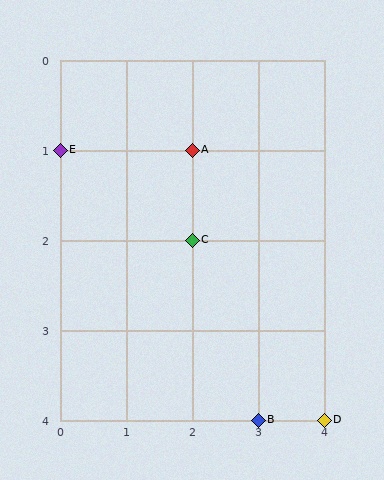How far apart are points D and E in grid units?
Points D and E are 4 columns and 3 rows apart (about 5.0 grid units diagonally).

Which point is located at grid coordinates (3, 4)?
Point B is at (3, 4).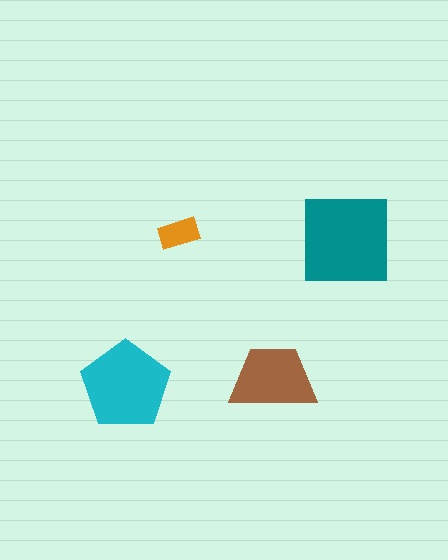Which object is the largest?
The teal square.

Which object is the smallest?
The orange rectangle.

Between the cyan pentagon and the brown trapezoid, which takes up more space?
The cyan pentagon.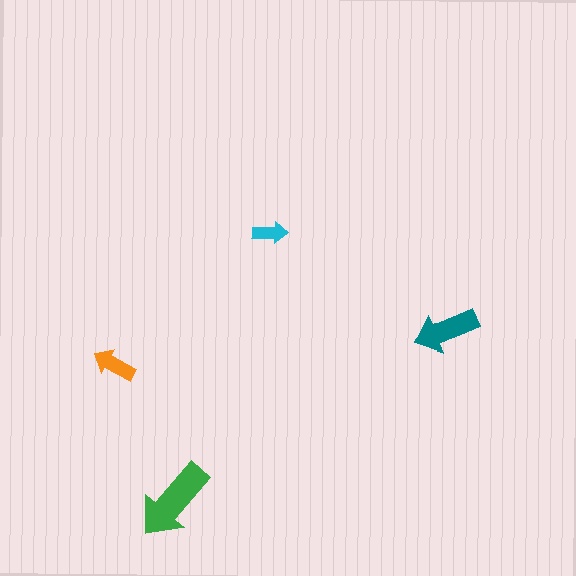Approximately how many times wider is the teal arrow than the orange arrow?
About 1.5 times wider.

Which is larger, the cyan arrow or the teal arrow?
The teal one.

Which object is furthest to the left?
The orange arrow is leftmost.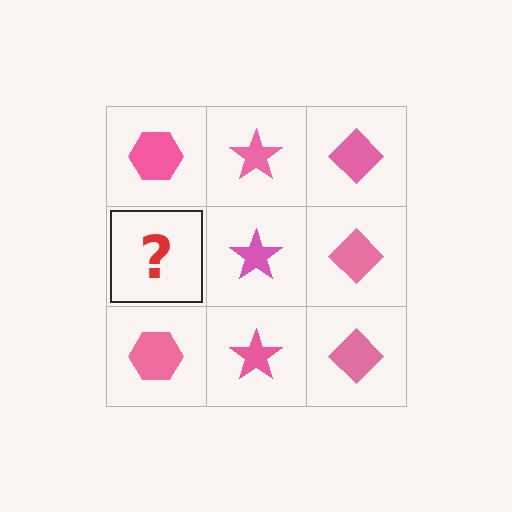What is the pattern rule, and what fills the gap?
The rule is that each column has a consistent shape. The gap should be filled with a pink hexagon.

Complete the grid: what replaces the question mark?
The question mark should be replaced with a pink hexagon.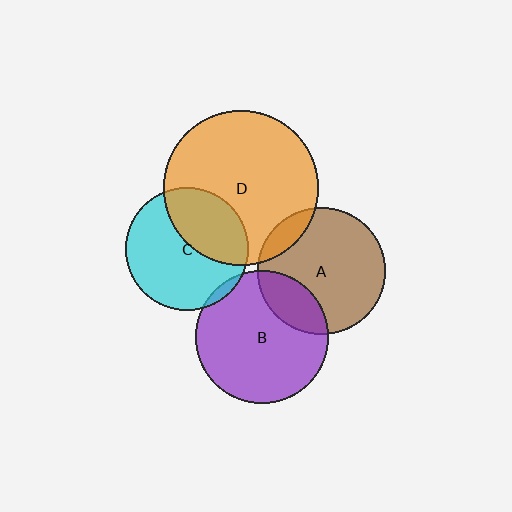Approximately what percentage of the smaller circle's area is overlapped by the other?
Approximately 10%.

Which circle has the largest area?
Circle D (orange).